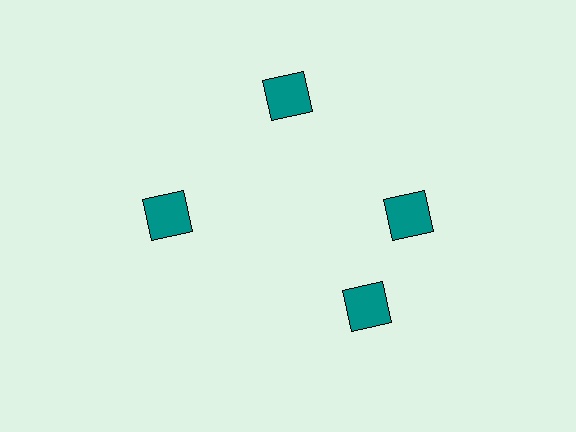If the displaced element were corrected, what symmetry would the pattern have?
It would have 4-fold rotational symmetry — the pattern would map onto itself every 90 degrees.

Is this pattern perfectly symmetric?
No. The 4 teal squares are arranged in a ring, but one element near the 6 o'clock position is rotated out of alignment along the ring, breaking the 4-fold rotational symmetry.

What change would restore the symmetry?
The symmetry would be restored by rotating it back into even spacing with its neighbors so that all 4 squares sit at equal angles and equal distance from the center.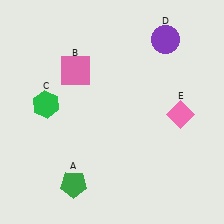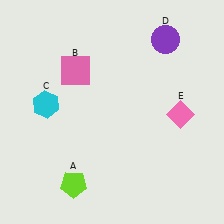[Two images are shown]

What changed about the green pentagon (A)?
In Image 1, A is green. In Image 2, it changed to lime.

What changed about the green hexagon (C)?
In Image 1, C is green. In Image 2, it changed to cyan.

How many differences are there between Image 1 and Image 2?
There are 2 differences between the two images.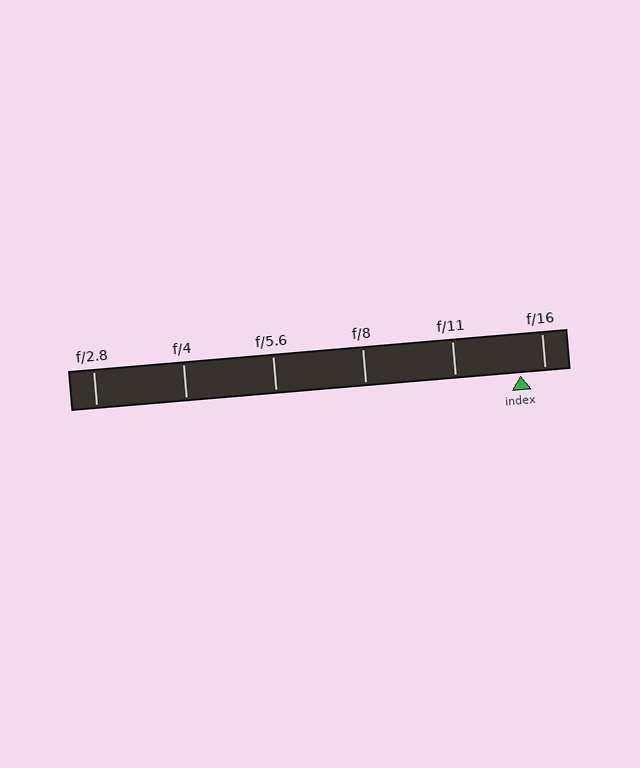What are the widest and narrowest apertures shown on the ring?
The widest aperture shown is f/2.8 and the narrowest is f/16.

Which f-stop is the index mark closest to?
The index mark is closest to f/16.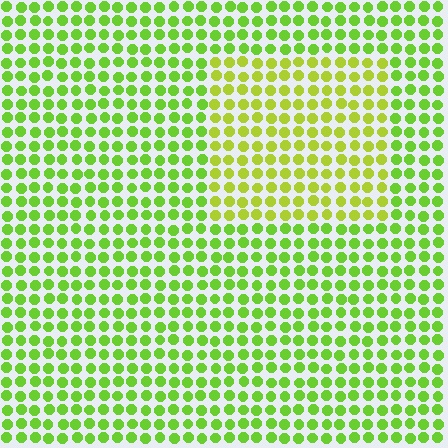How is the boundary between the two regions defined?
The boundary is defined purely by a slight shift in hue (about 25 degrees). Spacing, size, and orientation are identical on both sides.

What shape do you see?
I see a rectangle.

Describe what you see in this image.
The image is filled with small lime elements in a uniform arrangement. A rectangle-shaped region is visible where the elements are tinted to a slightly different hue, forming a subtle color boundary.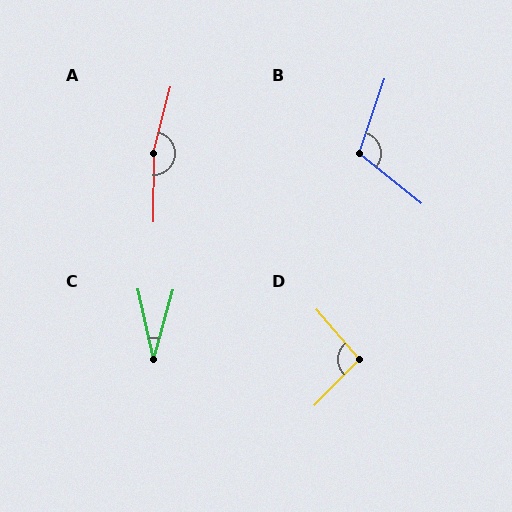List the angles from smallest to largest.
C (29°), D (95°), B (110°), A (166°).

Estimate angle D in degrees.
Approximately 95 degrees.